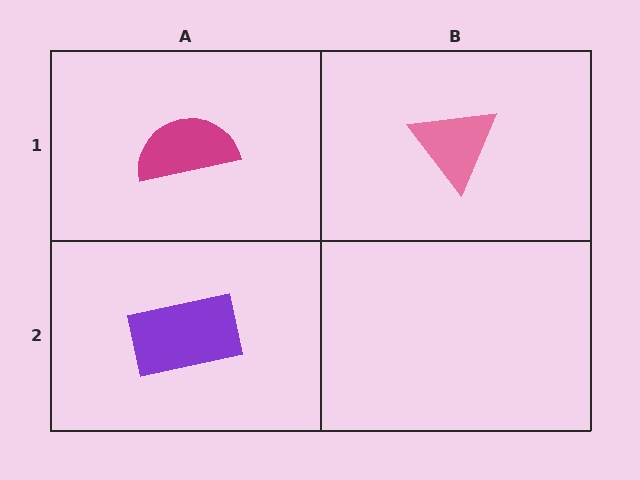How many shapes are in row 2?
1 shape.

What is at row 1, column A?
A magenta semicircle.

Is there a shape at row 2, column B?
No, that cell is empty.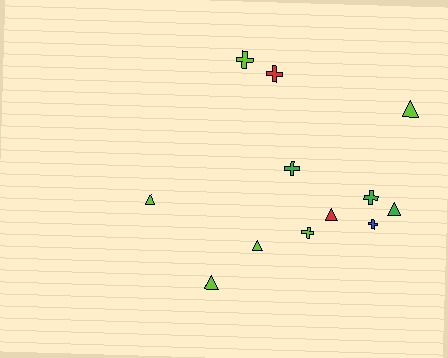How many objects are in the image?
There are 12 objects.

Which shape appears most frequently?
Cross, with 6 objects.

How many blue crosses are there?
There is 1 blue cross.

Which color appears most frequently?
Lime, with 6 objects.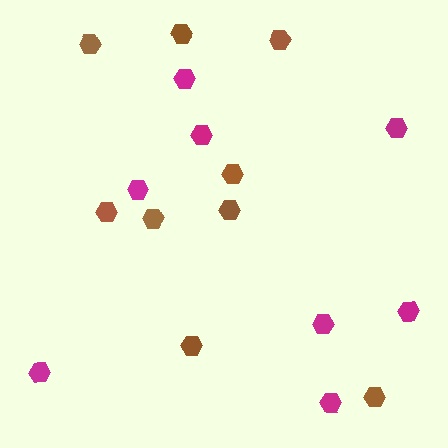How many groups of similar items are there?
There are 2 groups: one group of brown hexagons (9) and one group of magenta hexagons (8).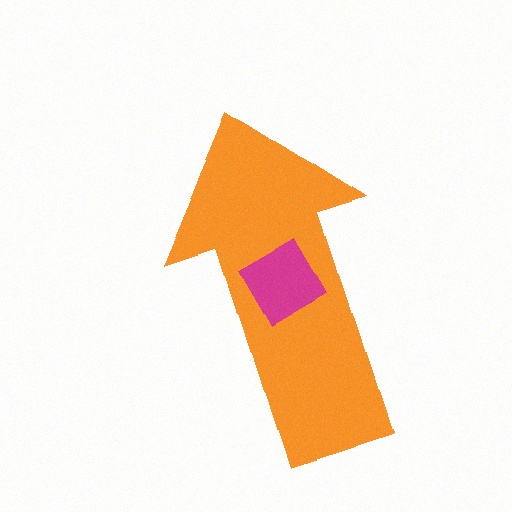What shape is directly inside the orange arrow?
The magenta diamond.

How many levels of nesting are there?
2.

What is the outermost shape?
The orange arrow.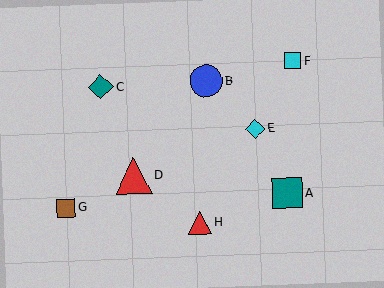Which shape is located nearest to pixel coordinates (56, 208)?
The brown square (labeled G) at (66, 208) is nearest to that location.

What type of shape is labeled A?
Shape A is a teal square.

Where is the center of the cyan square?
The center of the cyan square is at (293, 61).